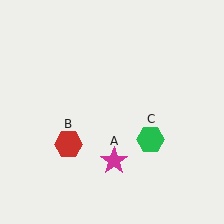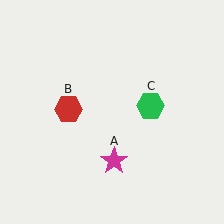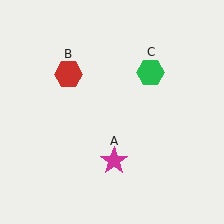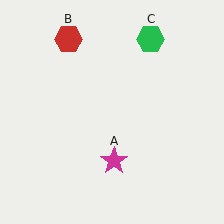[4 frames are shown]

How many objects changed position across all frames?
2 objects changed position: red hexagon (object B), green hexagon (object C).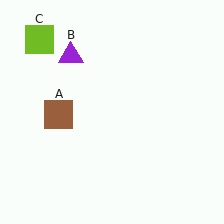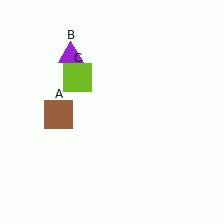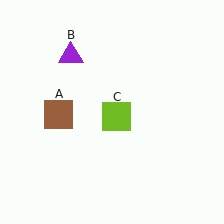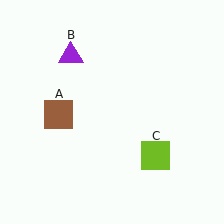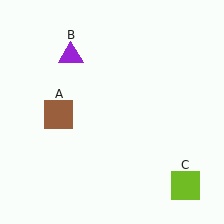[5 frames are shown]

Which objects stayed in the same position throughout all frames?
Brown square (object A) and purple triangle (object B) remained stationary.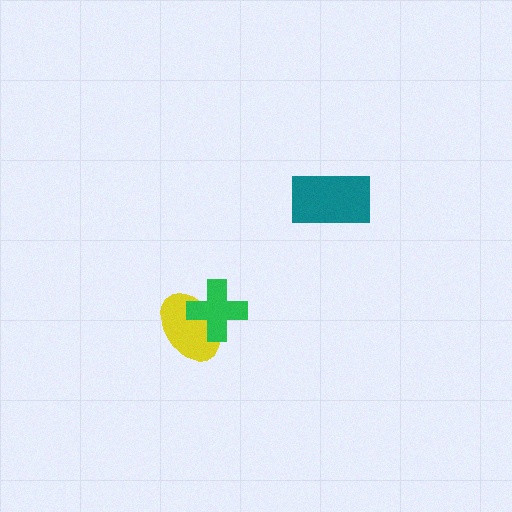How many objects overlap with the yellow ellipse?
1 object overlaps with the yellow ellipse.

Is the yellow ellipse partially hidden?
Yes, it is partially covered by another shape.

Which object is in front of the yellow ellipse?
The green cross is in front of the yellow ellipse.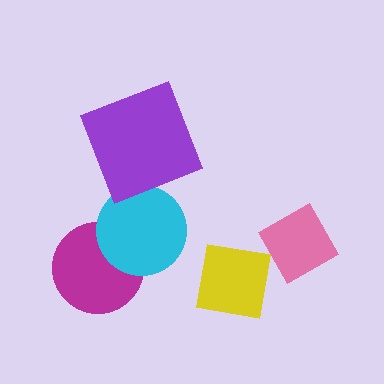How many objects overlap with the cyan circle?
1 object overlaps with the cyan circle.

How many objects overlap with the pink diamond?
0 objects overlap with the pink diamond.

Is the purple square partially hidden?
No, no other shape covers it.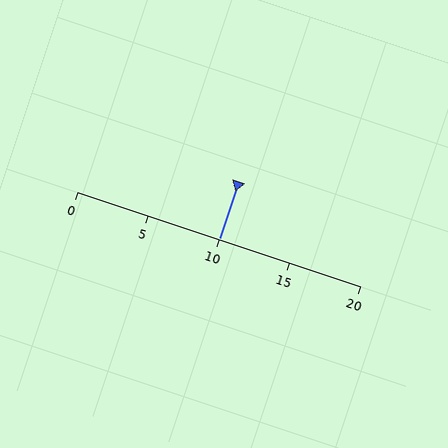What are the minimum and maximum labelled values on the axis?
The axis runs from 0 to 20.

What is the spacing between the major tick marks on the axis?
The major ticks are spaced 5 apart.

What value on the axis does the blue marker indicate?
The marker indicates approximately 10.